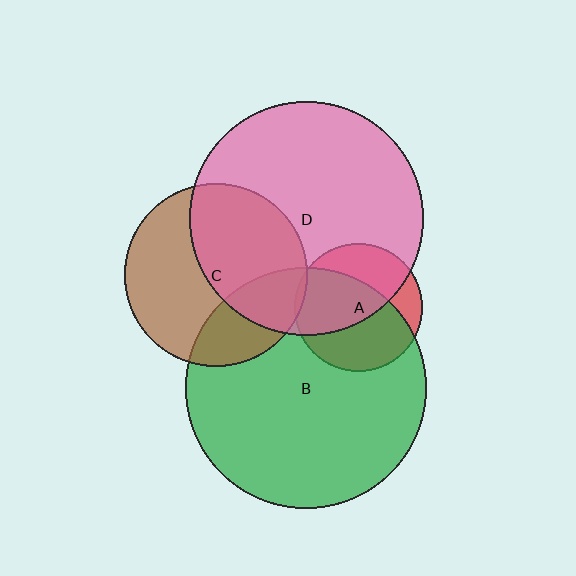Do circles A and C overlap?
Yes.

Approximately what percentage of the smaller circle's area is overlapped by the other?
Approximately 5%.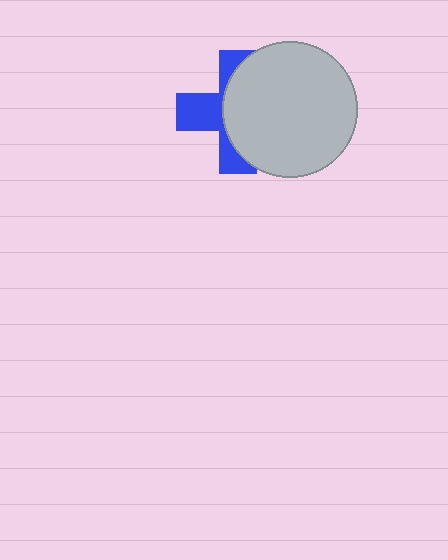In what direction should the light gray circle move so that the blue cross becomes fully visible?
The light gray circle should move right. That is the shortest direction to clear the overlap and leave the blue cross fully visible.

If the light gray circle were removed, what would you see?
You would see the complete blue cross.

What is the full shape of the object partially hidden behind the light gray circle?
The partially hidden object is a blue cross.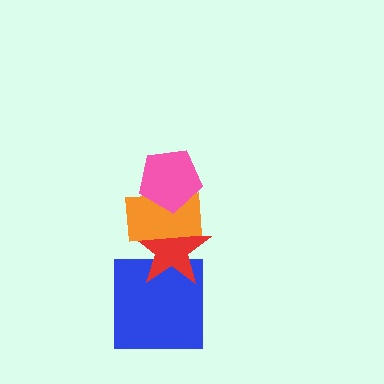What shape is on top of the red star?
The orange rectangle is on top of the red star.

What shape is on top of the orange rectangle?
The pink pentagon is on top of the orange rectangle.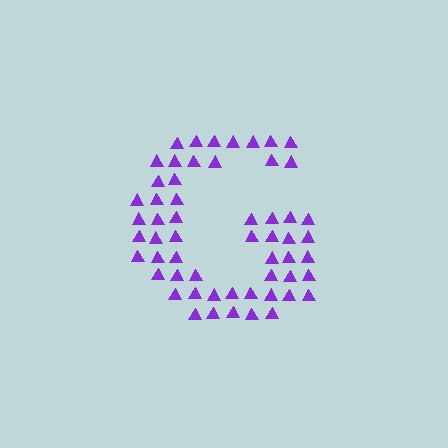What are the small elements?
The small elements are triangles.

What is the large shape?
The large shape is the letter G.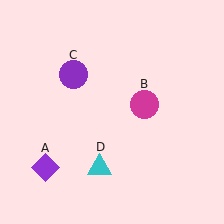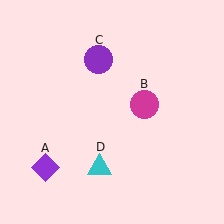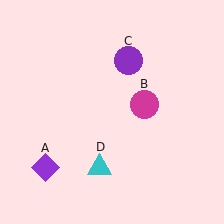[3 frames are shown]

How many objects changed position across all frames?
1 object changed position: purple circle (object C).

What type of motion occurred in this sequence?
The purple circle (object C) rotated clockwise around the center of the scene.